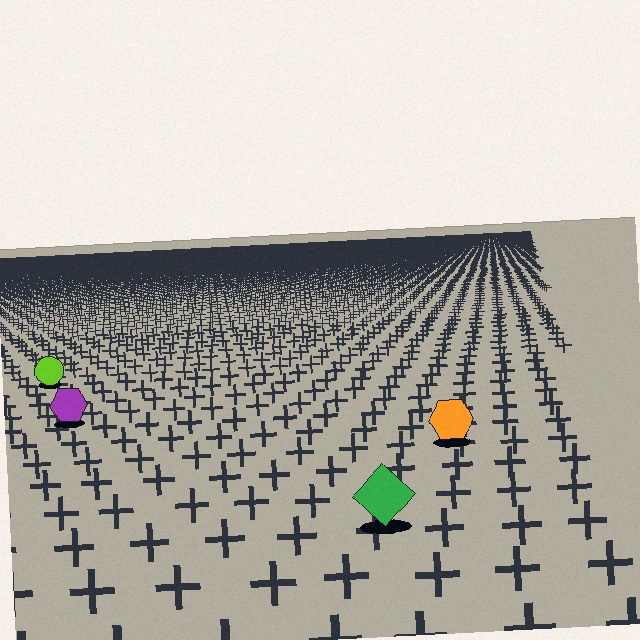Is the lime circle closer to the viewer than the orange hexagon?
No. The orange hexagon is closer — you can tell from the texture gradient: the ground texture is coarser near it.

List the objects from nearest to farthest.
From nearest to farthest: the green diamond, the orange hexagon, the purple hexagon, the lime circle.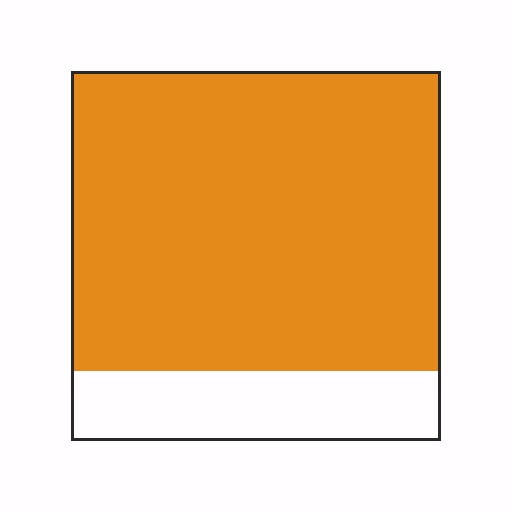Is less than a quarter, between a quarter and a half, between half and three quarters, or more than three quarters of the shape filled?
More than three quarters.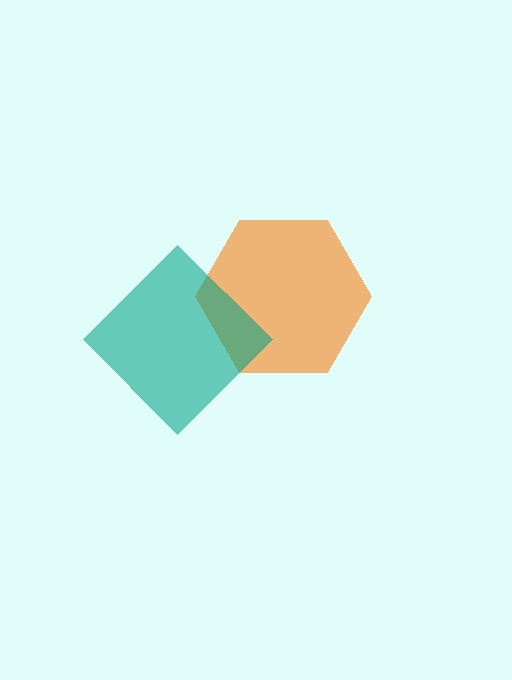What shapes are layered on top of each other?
The layered shapes are: an orange hexagon, a teal diamond.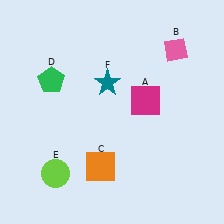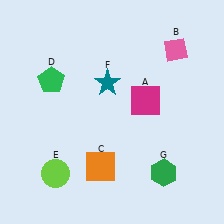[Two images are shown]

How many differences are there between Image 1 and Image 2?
There is 1 difference between the two images.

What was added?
A green hexagon (G) was added in Image 2.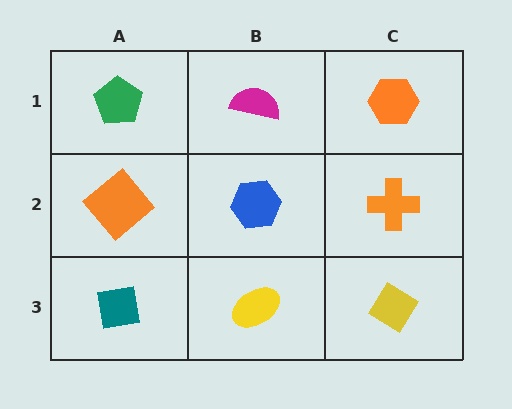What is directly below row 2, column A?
A teal square.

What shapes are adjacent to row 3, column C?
An orange cross (row 2, column C), a yellow ellipse (row 3, column B).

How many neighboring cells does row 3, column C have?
2.